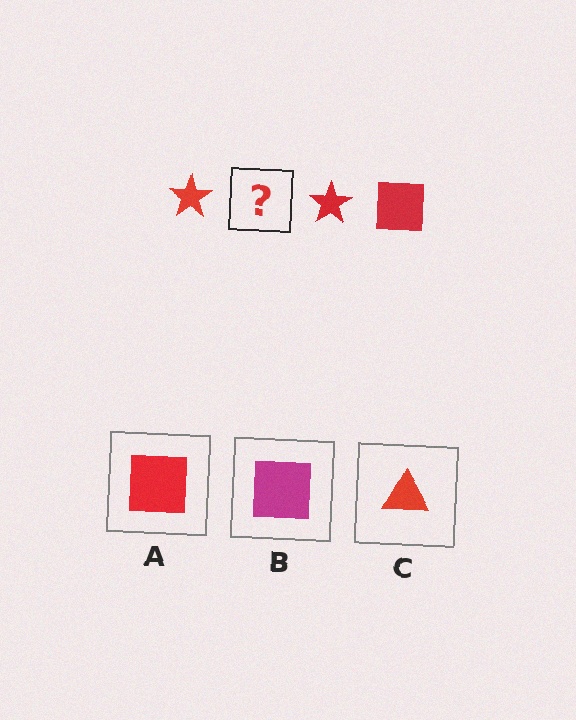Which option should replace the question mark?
Option A.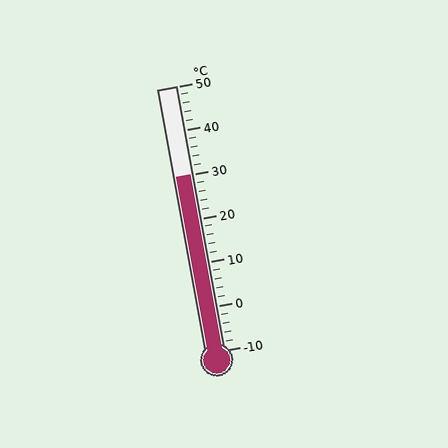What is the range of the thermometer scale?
The thermometer scale ranges from -10°C to 50°C.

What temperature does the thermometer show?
The thermometer shows approximately 30°C.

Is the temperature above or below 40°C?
The temperature is below 40°C.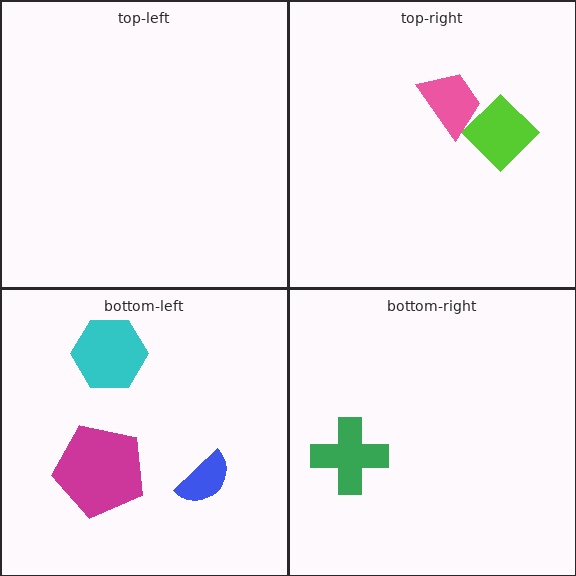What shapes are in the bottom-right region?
The green cross.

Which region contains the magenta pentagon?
The bottom-left region.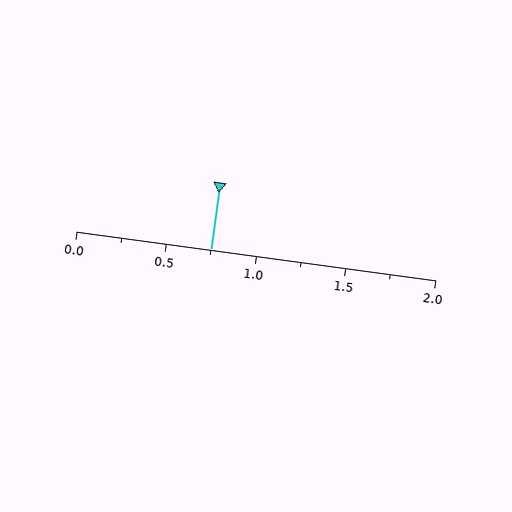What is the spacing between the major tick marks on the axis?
The major ticks are spaced 0.5 apart.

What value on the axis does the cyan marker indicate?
The marker indicates approximately 0.75.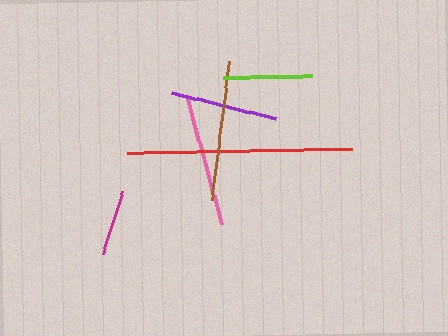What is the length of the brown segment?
The brown segment is approximately 141 pixels long.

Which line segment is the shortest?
The magenta line is the shortest at approximately 66 pixels.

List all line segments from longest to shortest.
From longest to shortest: red, brown, pink, purple, lime, magenta.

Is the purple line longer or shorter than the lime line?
The purple line is longer than the lime line.